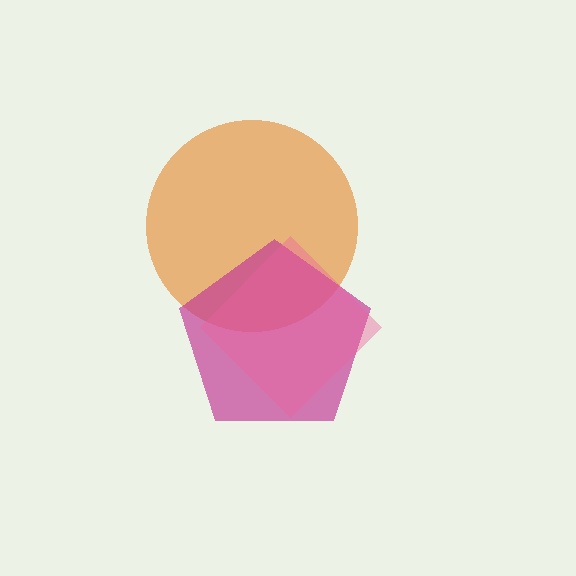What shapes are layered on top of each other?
The layered shapes are: an orange circle, a magenta pentagon, a pink diamond.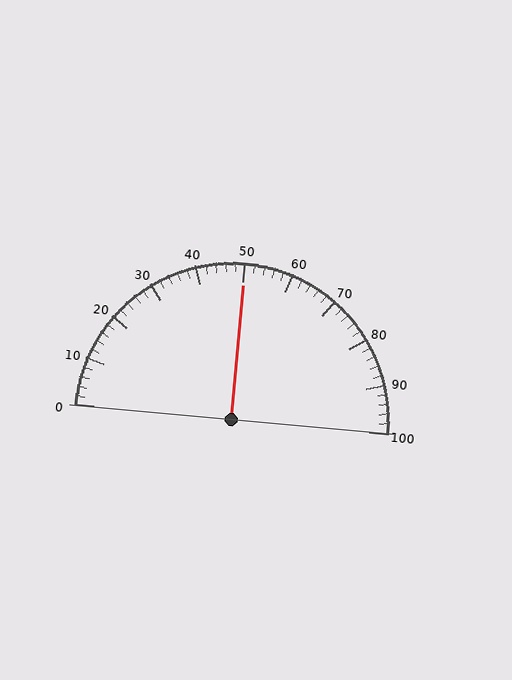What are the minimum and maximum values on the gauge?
The gauge ranges from 0 to 100.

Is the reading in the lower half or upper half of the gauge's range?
The reading is in the upper half of the range (0 to 100).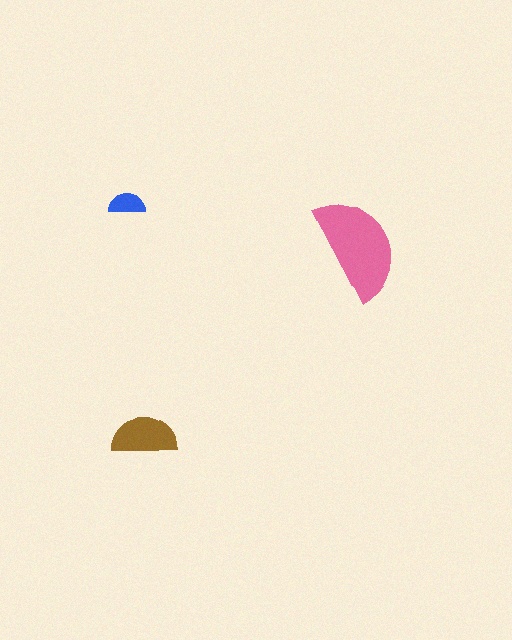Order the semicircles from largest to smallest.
the pink one, the brown one, the blue one.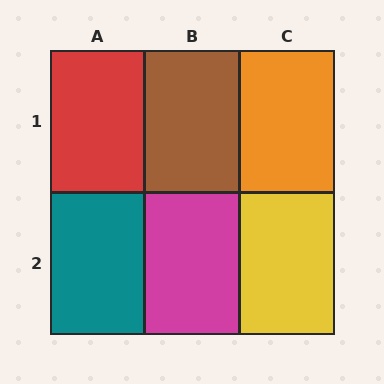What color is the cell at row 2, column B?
Magenta.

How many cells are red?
1 cell is red.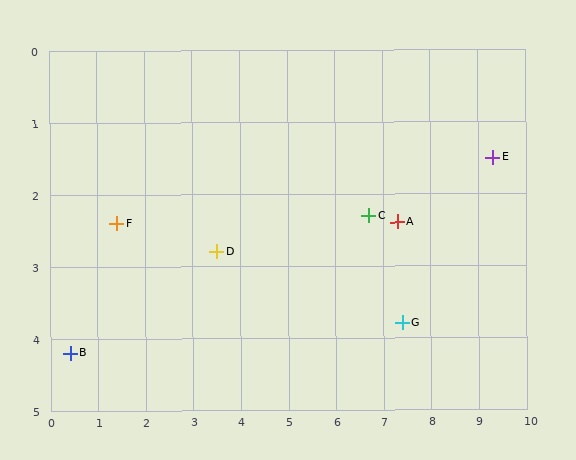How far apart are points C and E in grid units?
Points C and E are about 2.7 grid units apart.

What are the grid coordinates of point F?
Point F is at approximately (1.4, 2.4).